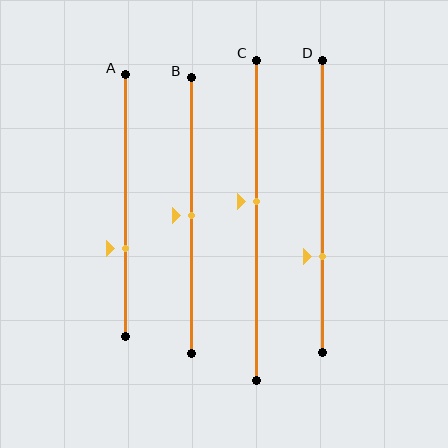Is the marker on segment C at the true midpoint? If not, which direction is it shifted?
No, the marker on segment C is shifted upward by about 6% of the segment length.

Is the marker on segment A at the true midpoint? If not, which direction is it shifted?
No, the marker on segment A is shifted downward by about 16% of the segment length.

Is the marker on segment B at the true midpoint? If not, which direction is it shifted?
Yes, the marker on segment B is at the true midpoint.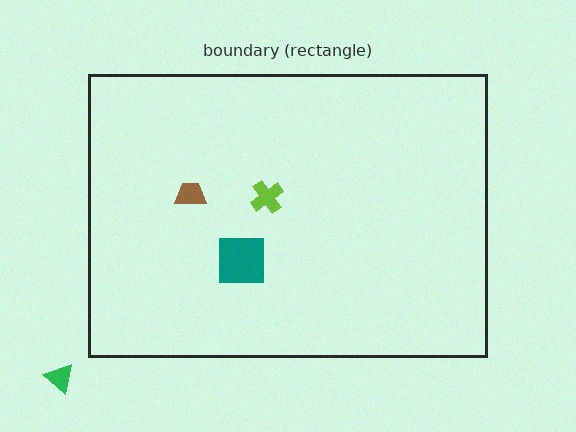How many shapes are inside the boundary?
3 inside, 1 outside.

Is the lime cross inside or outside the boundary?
Inside.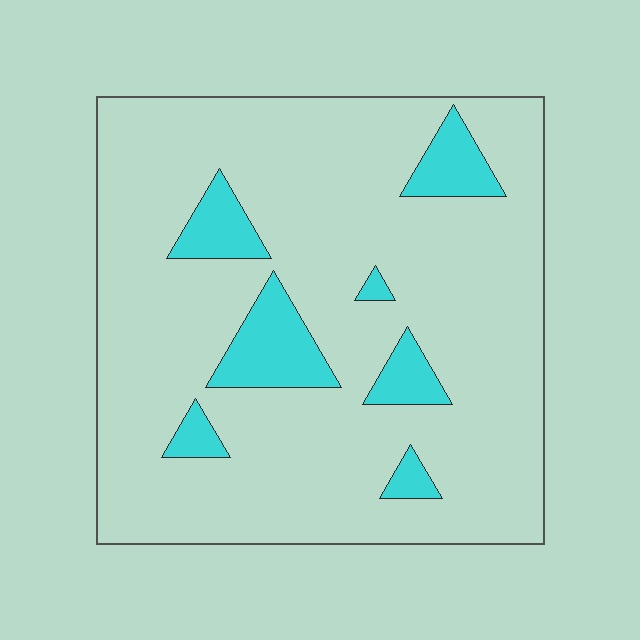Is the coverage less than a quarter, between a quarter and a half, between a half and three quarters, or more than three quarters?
Less than a quarter.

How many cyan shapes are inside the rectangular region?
7.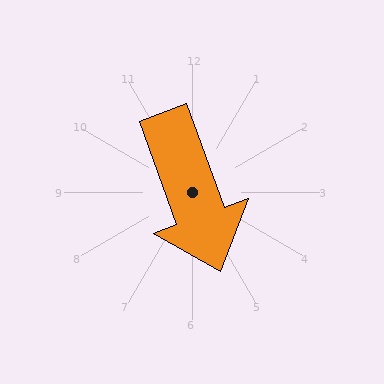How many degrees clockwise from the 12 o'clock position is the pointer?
Approximately 160 degrees.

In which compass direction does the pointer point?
South.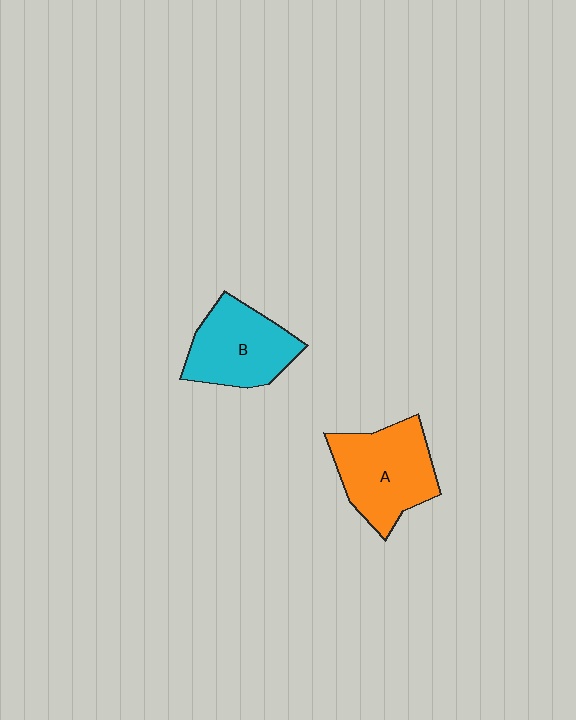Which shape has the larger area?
Shape A (orange).